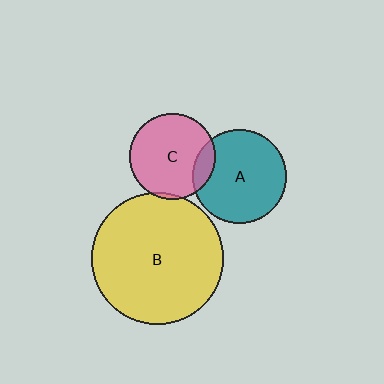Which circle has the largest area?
Circle B (yellow).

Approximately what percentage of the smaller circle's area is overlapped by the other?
Approximately 5%.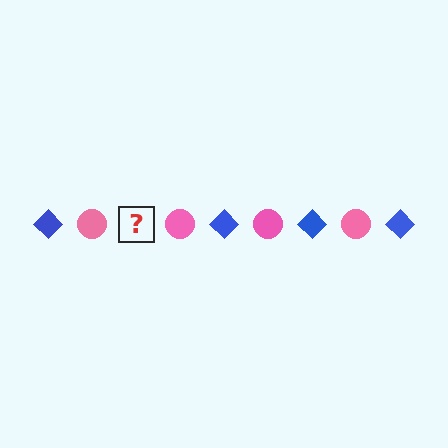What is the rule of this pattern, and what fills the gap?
The rule is that the pattern alternates between blue diamond and pink circle. The gap should be filled with a blue diamond.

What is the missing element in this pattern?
The missing element is a blue diamond.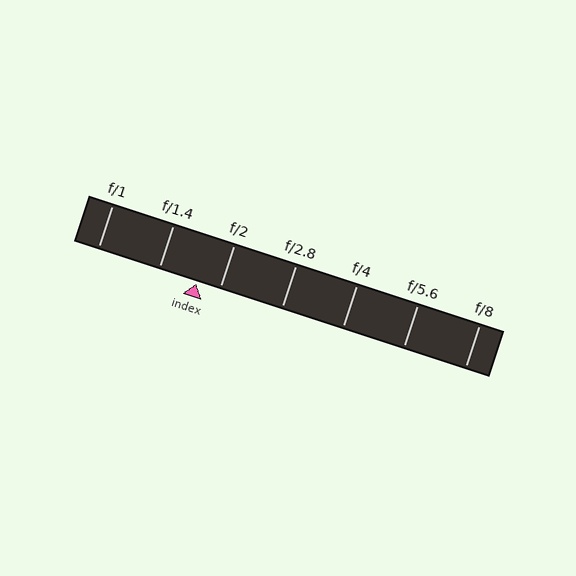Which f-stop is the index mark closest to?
The index mark is closest to f/2.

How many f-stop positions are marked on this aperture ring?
There are 7 f-stop positions marked.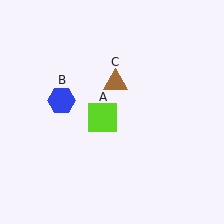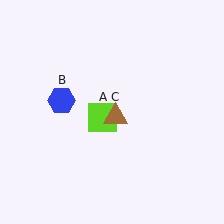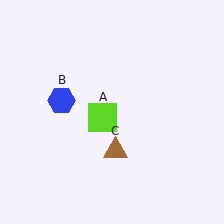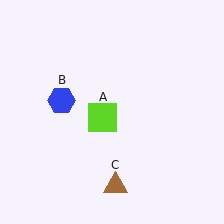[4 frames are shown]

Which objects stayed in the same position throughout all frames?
Lime square (object A) and blue hexagon (object B) remained stationary.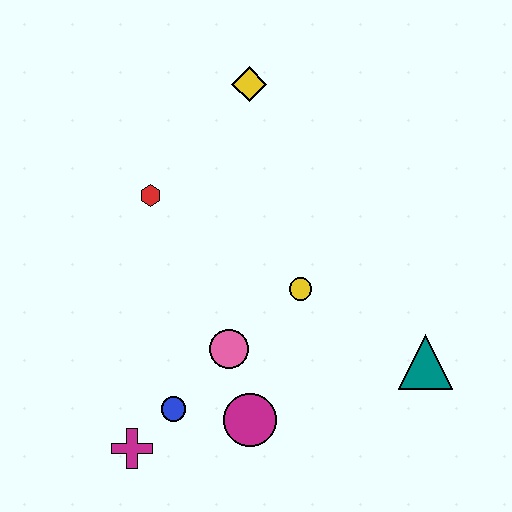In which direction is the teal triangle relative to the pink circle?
The teal triangle is to the right of the pink circle.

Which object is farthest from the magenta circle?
The yellow diamond is farthest from the magenta circle.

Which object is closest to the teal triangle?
The yellow circle is closest to the teal triangle.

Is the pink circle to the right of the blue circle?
Yes